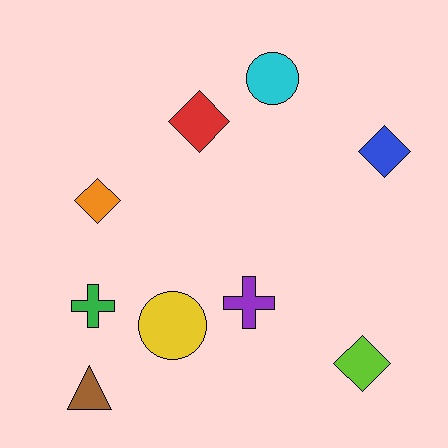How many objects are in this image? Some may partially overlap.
There are 9 objects.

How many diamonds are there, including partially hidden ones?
There are 4 diamonds.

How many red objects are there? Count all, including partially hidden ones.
There is 1 red object.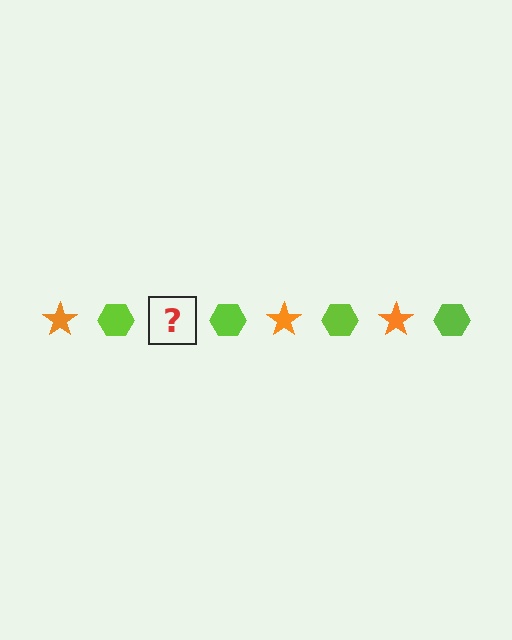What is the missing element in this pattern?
The missing element is an orange star.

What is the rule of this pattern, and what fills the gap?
The rule is that the pattern alternates between orange star and lime hexagon. The gap should be filled with an orange star.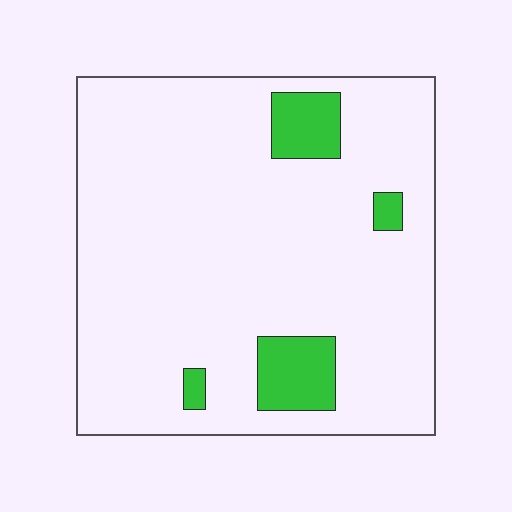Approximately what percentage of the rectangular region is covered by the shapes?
Approximately 10%.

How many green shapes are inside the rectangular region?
4.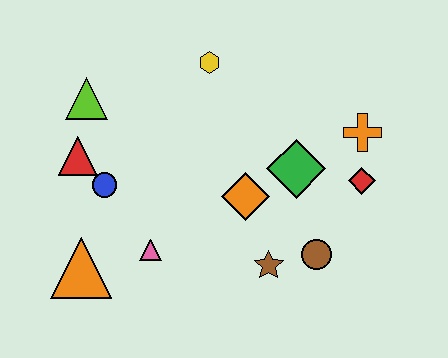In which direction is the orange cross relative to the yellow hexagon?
The orange cross is to the right of the yellow hexagon.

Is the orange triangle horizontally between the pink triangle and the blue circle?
No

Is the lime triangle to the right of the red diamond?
No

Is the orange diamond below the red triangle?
Yes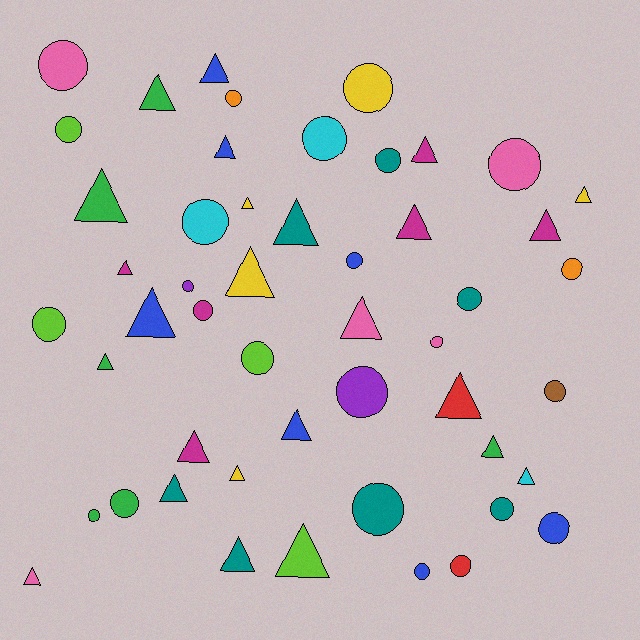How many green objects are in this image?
There are 6 green objects.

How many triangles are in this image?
There are 25 triangles.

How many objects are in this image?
There are 50 objects.